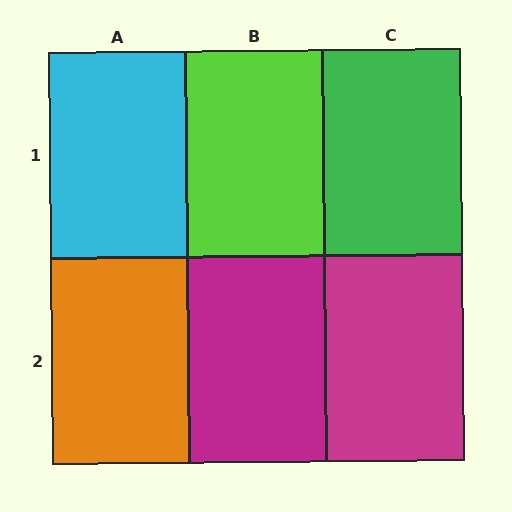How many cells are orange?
1 cell is orange.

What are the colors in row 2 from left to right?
Orange, magenta, magenta.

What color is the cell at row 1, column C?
Green.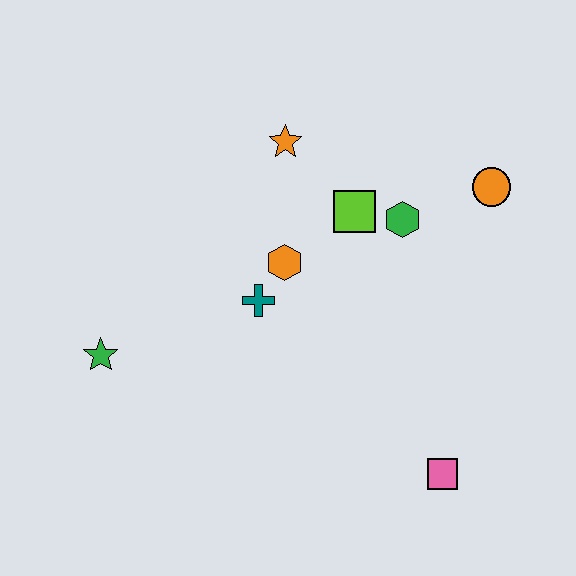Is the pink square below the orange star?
Yes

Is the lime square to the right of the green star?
Yes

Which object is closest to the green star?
The teal cross is closest to the green star.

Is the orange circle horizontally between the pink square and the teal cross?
No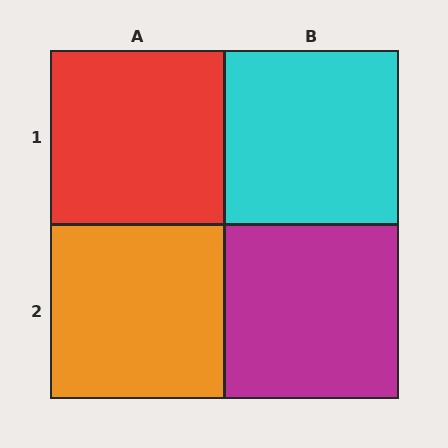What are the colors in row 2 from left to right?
Orange, magenta.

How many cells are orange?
1 cell is orange.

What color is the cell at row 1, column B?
Cyan.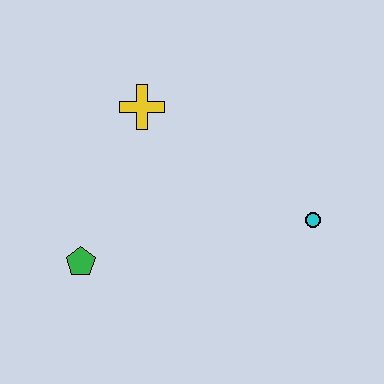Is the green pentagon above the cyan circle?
No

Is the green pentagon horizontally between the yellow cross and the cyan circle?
No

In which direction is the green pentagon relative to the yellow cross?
The green pentagon is below the yellow cross.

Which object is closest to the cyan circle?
The yellow cross is closest to the cyan circle.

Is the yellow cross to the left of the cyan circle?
Yes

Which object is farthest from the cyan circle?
The green pentagon is farthest from the cyan circle.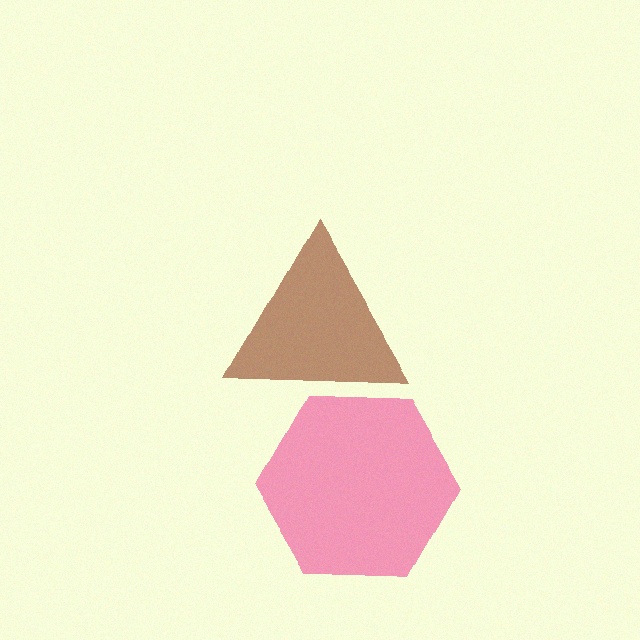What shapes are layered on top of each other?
The layered shapes are: a pink hexagon, a brown triangle.